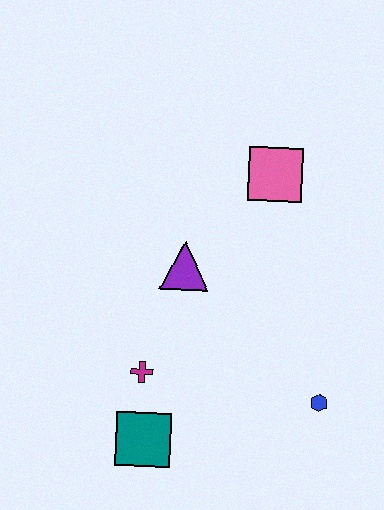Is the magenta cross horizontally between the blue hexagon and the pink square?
No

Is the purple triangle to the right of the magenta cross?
Yes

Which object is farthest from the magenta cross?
The pink square is farthest from the magenta cross.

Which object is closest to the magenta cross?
The teal square is closest to the magenta cross.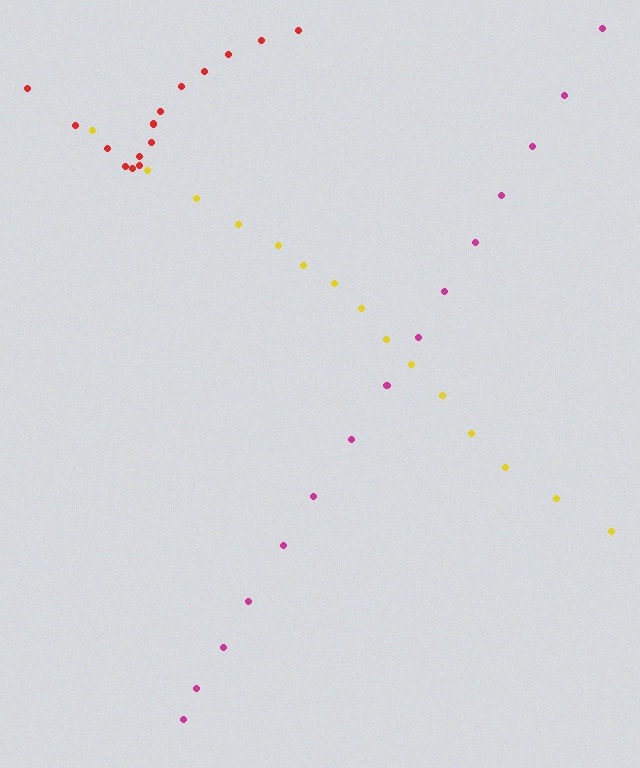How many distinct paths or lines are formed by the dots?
There are 3 distinct paths.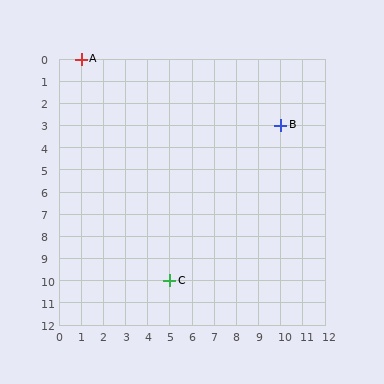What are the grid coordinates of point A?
Point A is at grid coordinates (1, 0).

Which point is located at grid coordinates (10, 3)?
Point B is at (10, 3).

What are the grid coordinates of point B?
Point B is at grid coordinates (10, 3).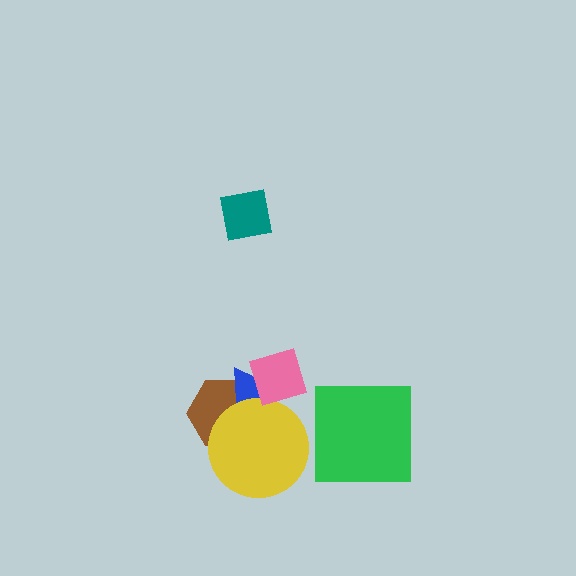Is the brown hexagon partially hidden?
Yes, it is partially covered by another shape.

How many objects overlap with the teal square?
0 objects overlap with the teal square.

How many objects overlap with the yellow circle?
3 objects overlap with the yellow circle.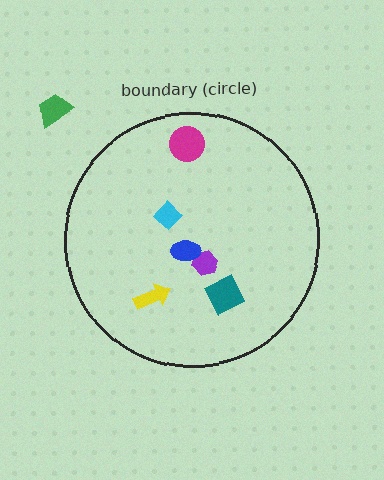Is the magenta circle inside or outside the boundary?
Inside.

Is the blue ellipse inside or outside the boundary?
Inside.